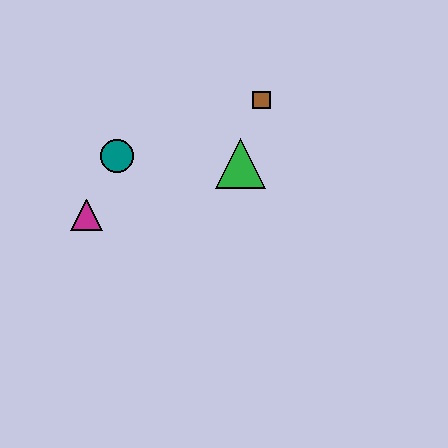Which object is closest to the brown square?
The green triangle is closest to the brown square.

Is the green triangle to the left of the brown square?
Yes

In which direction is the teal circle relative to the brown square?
The teal circle is to the left of the brown square.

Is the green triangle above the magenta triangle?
Yes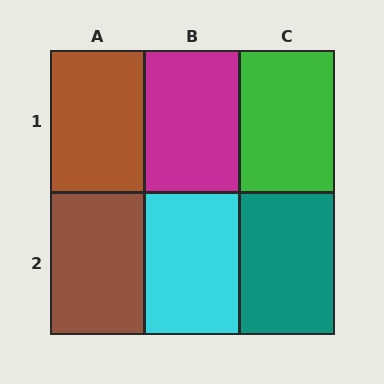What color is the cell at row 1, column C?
Green.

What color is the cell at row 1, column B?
Magenta.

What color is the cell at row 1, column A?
Brown.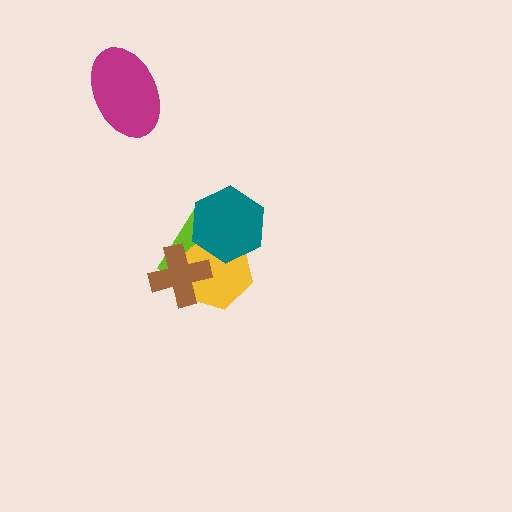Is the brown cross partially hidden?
No, no other shape covers it.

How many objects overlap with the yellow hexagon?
3 objects overlap with the yellow hexagon.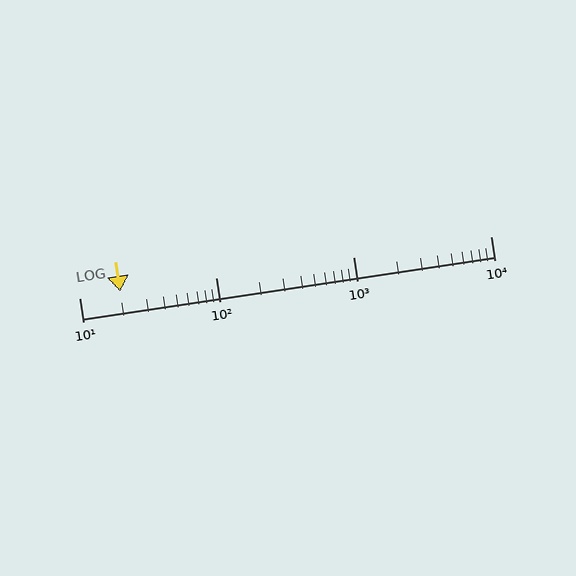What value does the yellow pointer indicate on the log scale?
The pointer indicates approximately 20.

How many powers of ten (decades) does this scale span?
The scale spans 3 decades, from 10 to 10000.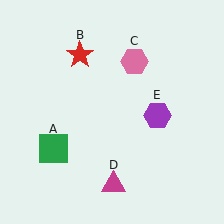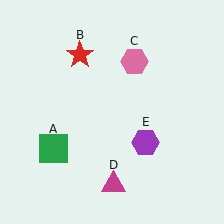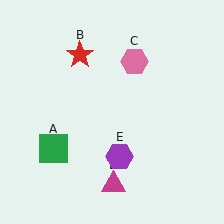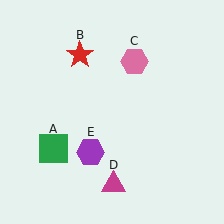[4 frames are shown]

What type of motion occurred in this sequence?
The purple hexagon (object E) rotated clockwise around the center of the scene.